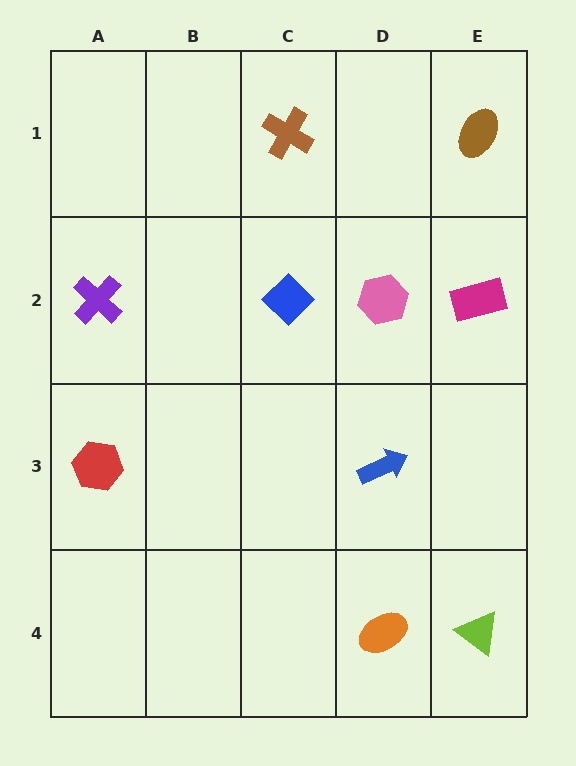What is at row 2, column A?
A purple cross.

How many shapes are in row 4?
2 shapes.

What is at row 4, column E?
A lime triangle.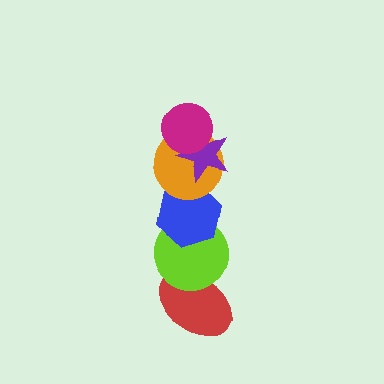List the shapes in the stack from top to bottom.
From top to bottom: the magenta circle, the purple star, the orange circle, the blue hexagon, the lime circle, the red ellipse.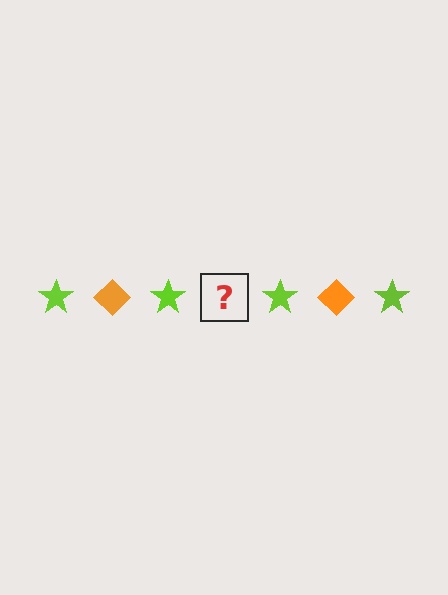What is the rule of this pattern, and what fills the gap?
The rule is that the pattern alternates between lime star and orange diamond. The gap should be filled with an orange diamond.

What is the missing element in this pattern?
The missing element is an orange diamond.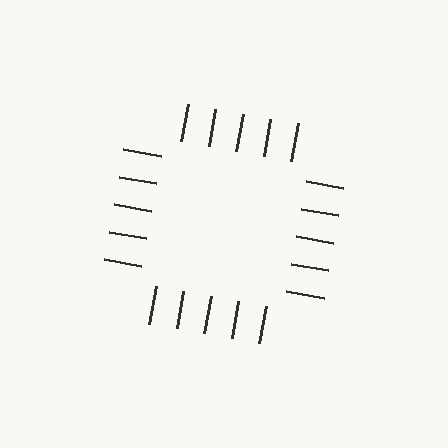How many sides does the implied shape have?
4 sides — the line-ends trace a square.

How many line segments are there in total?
20 — 5 along each of the 4 edges.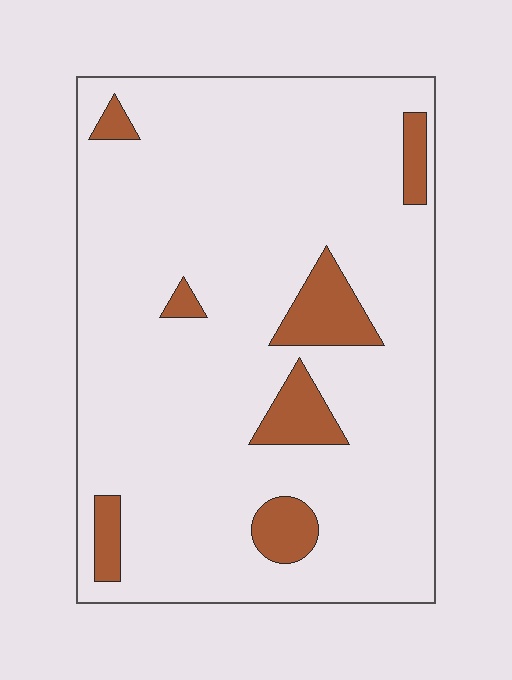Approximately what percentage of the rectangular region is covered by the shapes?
Approximately 10%.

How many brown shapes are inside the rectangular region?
7.